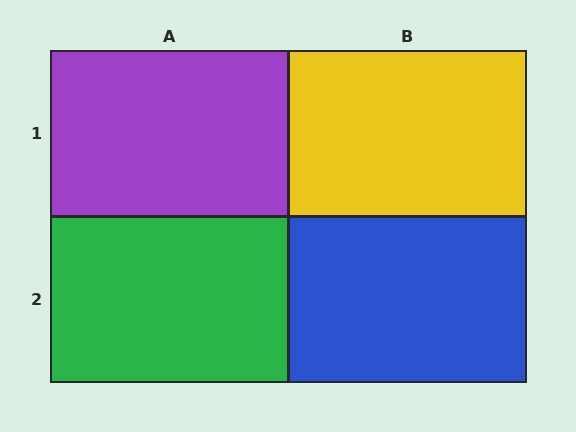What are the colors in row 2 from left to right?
Green, blue.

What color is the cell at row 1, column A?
Purple.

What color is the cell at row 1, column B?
Yellow.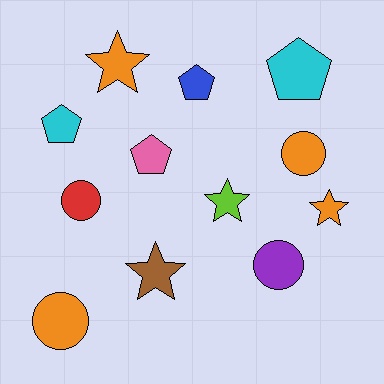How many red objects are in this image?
There is 1 red object.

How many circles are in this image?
There are 4 circles.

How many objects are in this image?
There are 12 objects.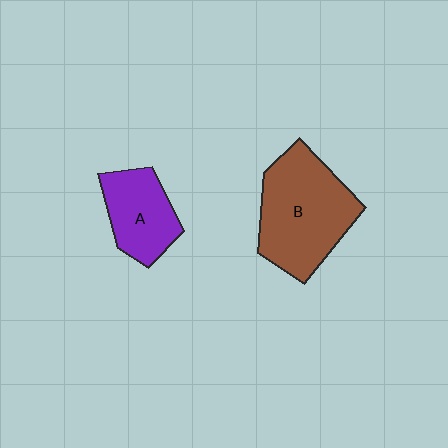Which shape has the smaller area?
Shape A (purple).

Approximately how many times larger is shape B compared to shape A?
Approximately 1.7 times.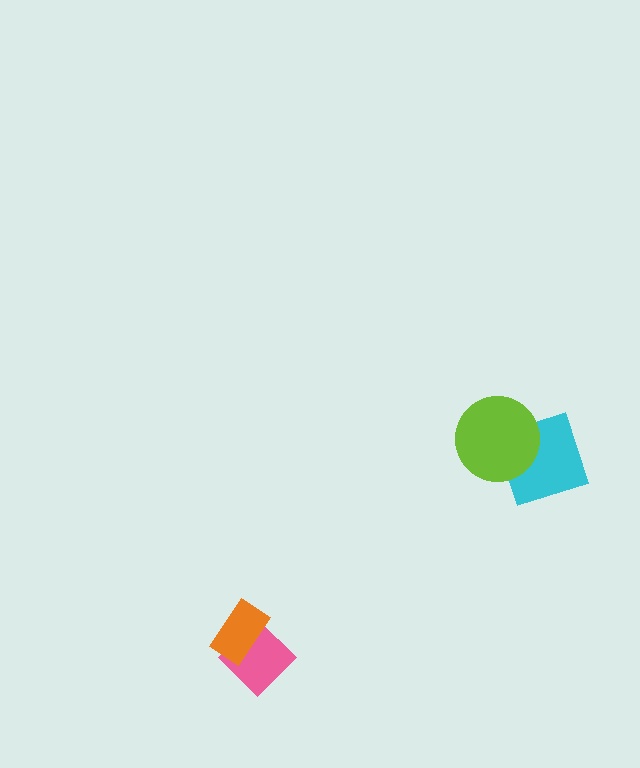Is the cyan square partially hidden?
Yes, it is partially covered by another shape.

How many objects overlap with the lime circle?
1 object overlaps with the lime circle.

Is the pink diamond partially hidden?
Yes, it is partially covered by another shape.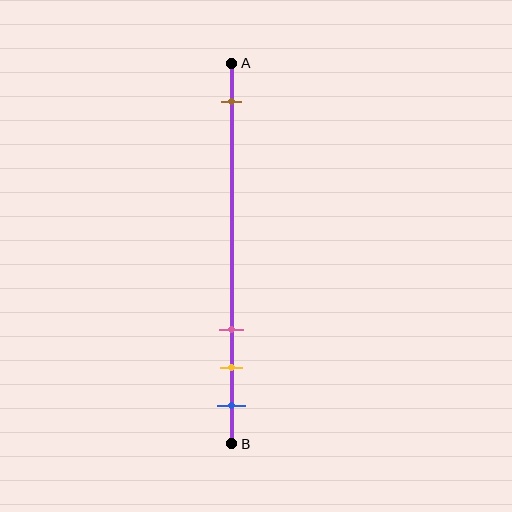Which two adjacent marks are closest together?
The yellow and blue marks are the closest adjacent pair.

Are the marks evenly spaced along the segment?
No, the marks are not evenly spaced.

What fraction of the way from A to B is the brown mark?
The brown mark is approximately 10% (0.1) of the way from A to B.